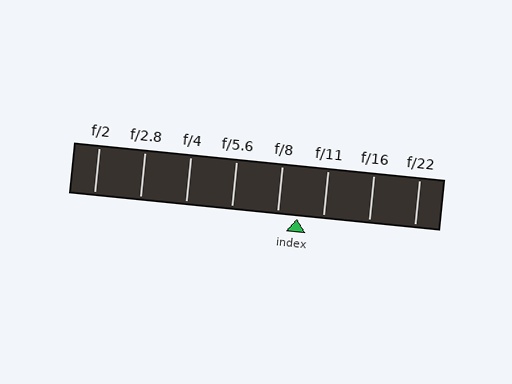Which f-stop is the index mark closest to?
The index mark is closest to f/8.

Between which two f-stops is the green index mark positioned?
The index mark is between f/8 and f/11.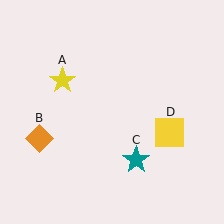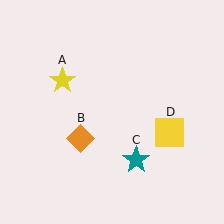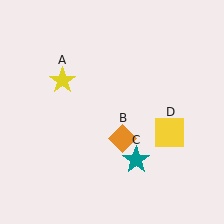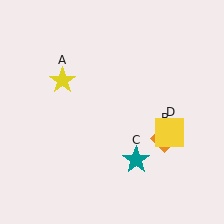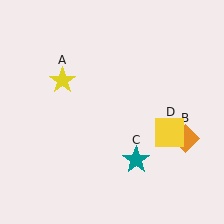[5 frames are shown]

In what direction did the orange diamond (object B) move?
The orange diamond (object B) moved right.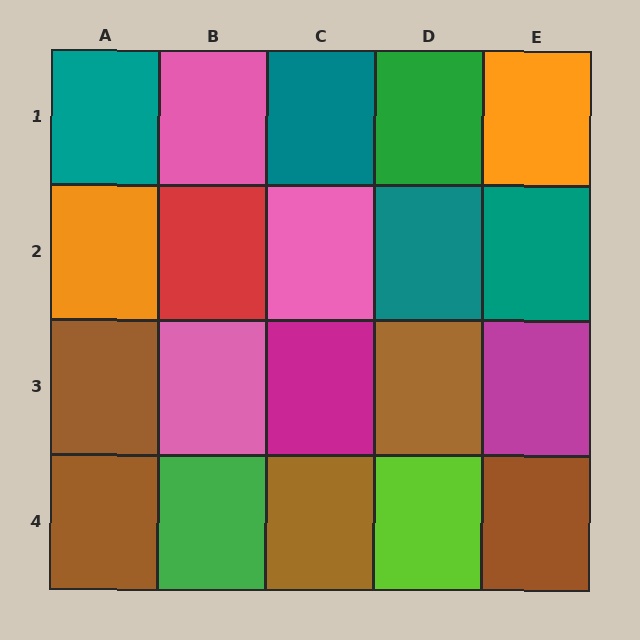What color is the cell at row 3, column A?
Brown.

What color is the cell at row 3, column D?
Brown.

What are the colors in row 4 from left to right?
Brown, green, brown, lime, brown.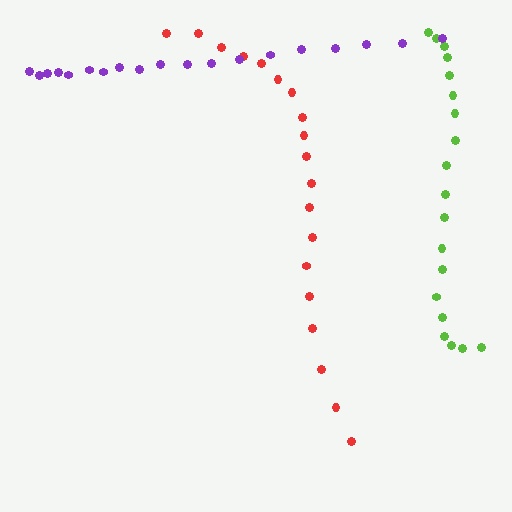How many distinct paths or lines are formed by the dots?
There are 3 distinct paths.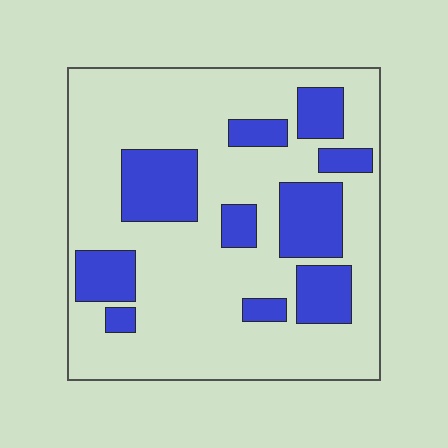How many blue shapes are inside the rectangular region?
10.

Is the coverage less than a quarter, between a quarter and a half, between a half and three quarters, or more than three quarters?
Between a quarter and a half.